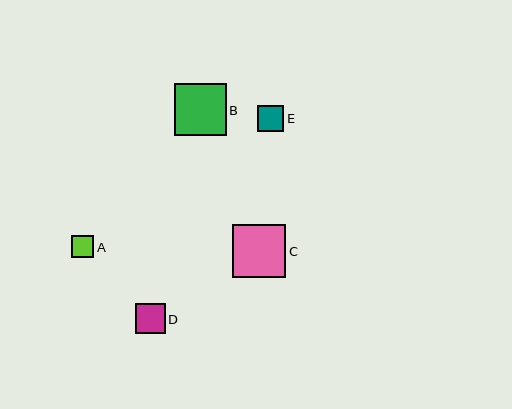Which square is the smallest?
Square A is the smallest with a size of approximately 22 pixels.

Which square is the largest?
Square C is the largest with a size of approximately 53 pixels.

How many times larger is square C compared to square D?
Square C is approximately 1.8 times the size of square D.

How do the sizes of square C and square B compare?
Square C and square B are approximately the same size.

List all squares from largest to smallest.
From largest to smallest: C, B, D, E, A.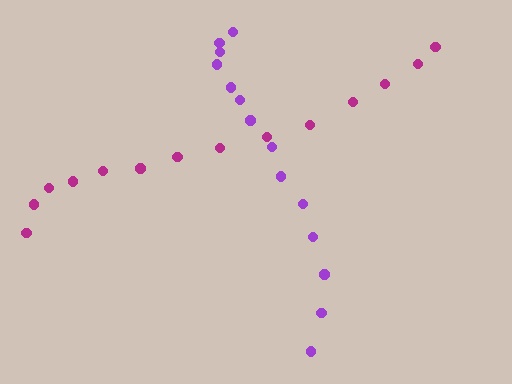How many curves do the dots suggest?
There are 2 distinct paths.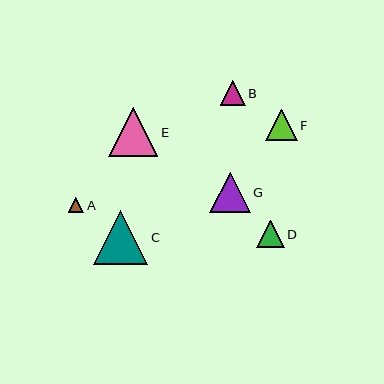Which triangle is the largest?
Triangle C is the largest with a size of approximately 54 pixels.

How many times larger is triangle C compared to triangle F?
Triangle C is approximately 1.7 times the size of triangle F.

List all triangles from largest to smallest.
From largest to smallest: C, E, G, F, D, B, A.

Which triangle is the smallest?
Triangle A is the smallest with a size of approximately 15 pixels.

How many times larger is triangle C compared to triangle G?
Triangle C is approximately 1.3 times the size of triangle G.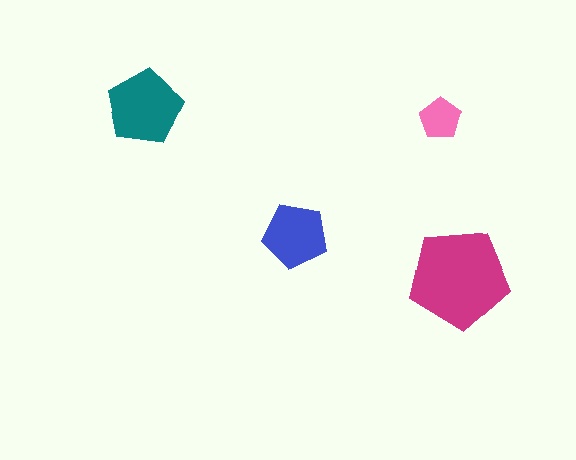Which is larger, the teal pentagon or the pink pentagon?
The teal one.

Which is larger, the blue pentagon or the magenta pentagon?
The magenta one.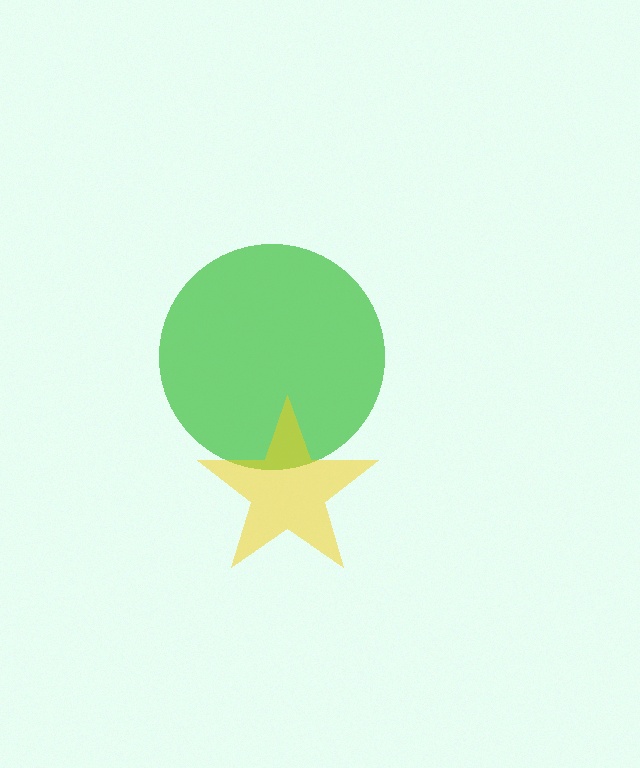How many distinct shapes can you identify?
There are 2 distinct shapes: a green circle, a yellow star.